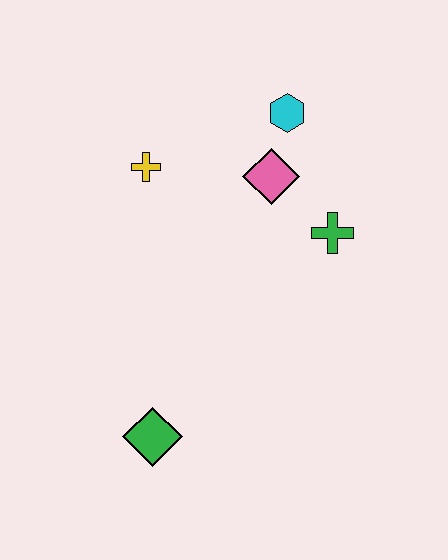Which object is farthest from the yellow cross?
The green diamond is farthest from the yellow cross.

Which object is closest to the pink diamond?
The cyan hexagon is closest to the pink diamond.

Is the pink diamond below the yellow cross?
Yes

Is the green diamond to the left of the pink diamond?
Yes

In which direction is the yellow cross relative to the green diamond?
The yellow cross is above the green diamond.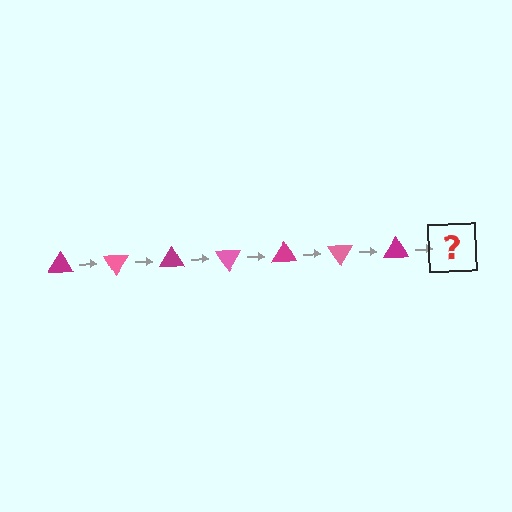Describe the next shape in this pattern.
It should be a pink triangle, rotated 420 degrees from the start.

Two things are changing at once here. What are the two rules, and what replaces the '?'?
The two rules are that it rotates 60 degrees each step and the color cycles through magenta and pink. The '?' should be a pink triangle, rotated 420 degrees from the start.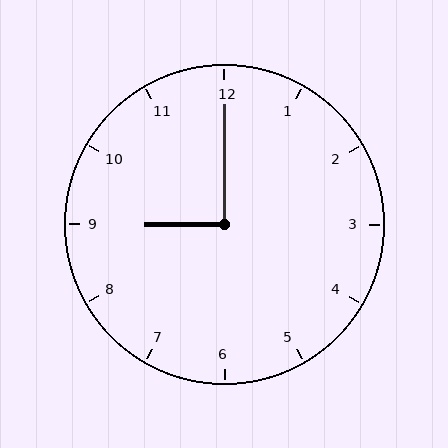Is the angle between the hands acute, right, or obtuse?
It is right.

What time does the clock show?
9:00.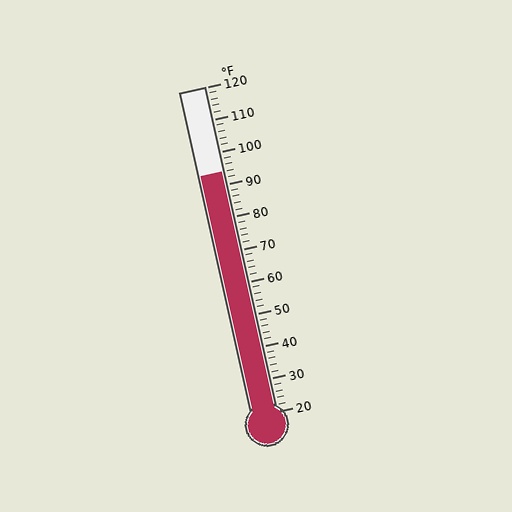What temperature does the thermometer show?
The thermometer shows approximately 94°F.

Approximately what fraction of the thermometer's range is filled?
The thermometer is filled to approximately 75% of its range.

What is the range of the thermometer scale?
The thermometer scale ranges from 20°F to 120°F.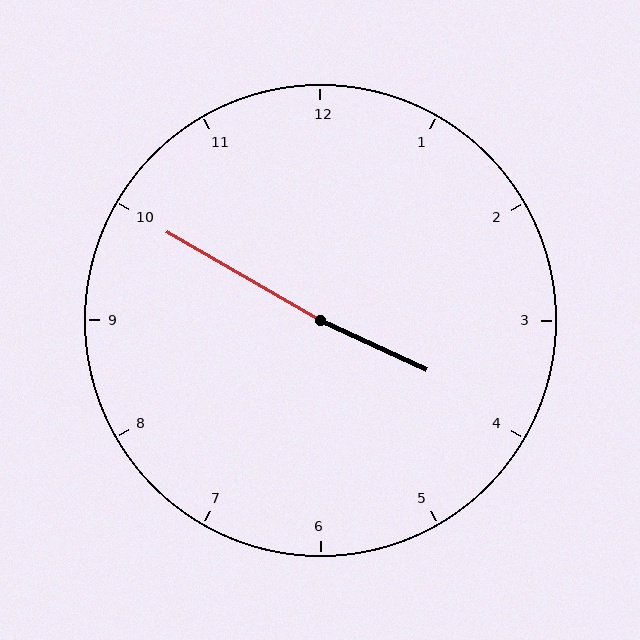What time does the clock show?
3:50.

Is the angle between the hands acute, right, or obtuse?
It is obtuse.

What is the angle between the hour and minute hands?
Approximately 175 degrees.